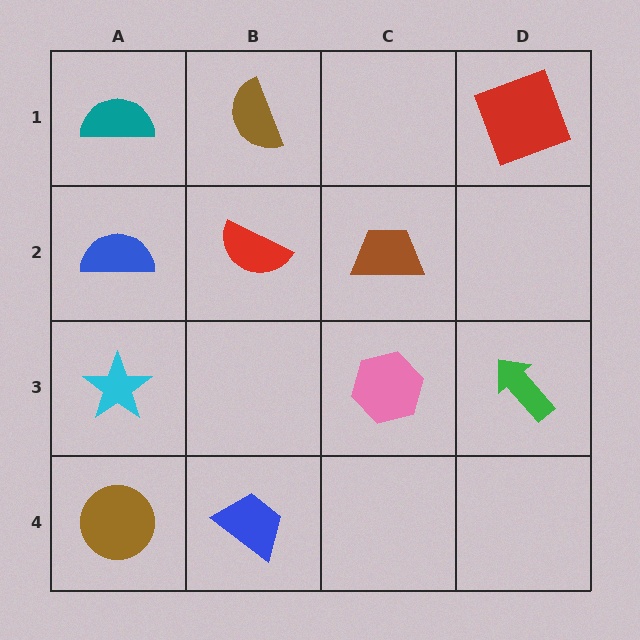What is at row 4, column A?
A brown circle.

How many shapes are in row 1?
3 shapes.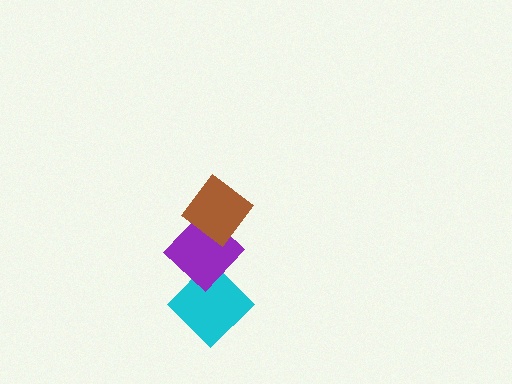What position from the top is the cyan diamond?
The cyan diamond is 3rd from the top.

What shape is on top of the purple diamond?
The brown diamond is on top of the purple diamond.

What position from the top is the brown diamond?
The brown diamond is 1st from the top.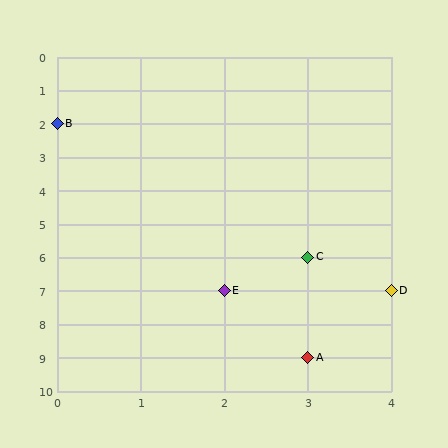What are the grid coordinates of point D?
Point D is at grid coordinates (4, 7).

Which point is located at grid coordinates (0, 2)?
Point B is at (0, 2).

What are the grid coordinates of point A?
Point A is at grid coordinates (3, 9).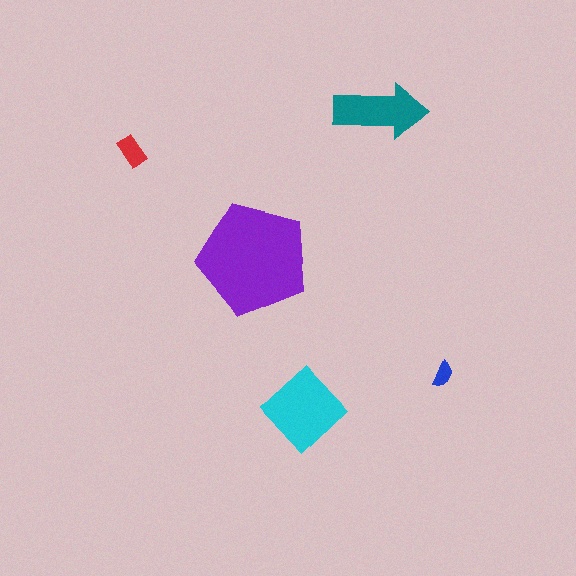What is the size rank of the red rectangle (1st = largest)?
4th.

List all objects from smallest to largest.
The blue semicircle, the red rectangle, the teal arrow, the cyan diamond, the purple pentagon.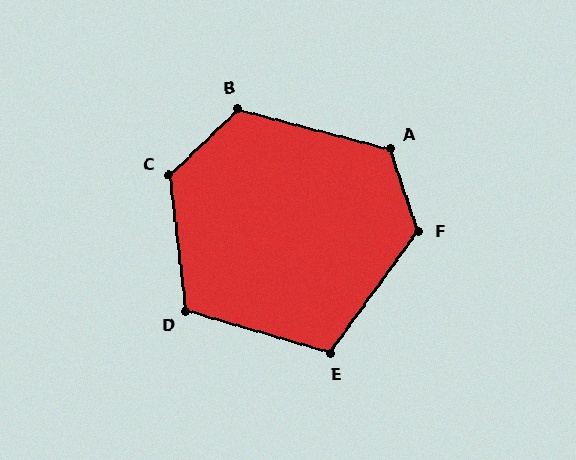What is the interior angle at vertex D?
Approximately 113 degrees (obtuse).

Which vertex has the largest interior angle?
C, at approximately 127 degrees.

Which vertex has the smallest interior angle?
E, at approximately 110 degrees.